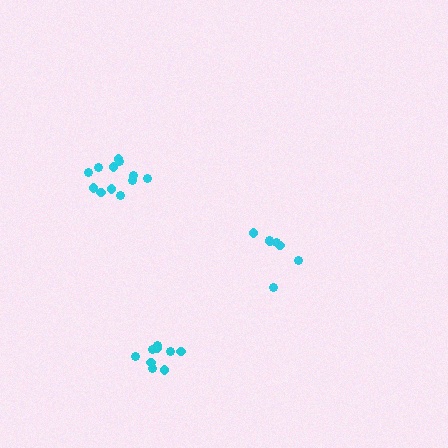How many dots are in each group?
Group 1: 7 dots, Group 2: 9 dots, Group 3: 12 dots (28 total).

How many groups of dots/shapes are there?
There are 3 groups.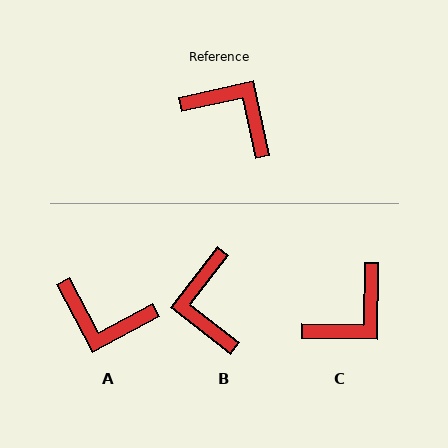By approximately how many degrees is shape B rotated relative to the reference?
Approximately 129 degrees counter-clockwise.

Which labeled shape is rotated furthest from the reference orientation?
A, about 165 degrees away.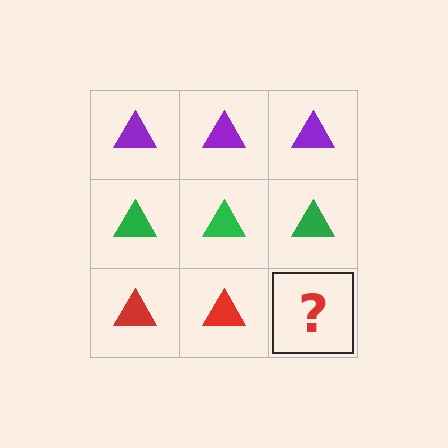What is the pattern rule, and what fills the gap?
The rule is that each row has a consistent color. The gap should be filled with a red triangle.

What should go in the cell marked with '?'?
The missing cell should contain a red triangle.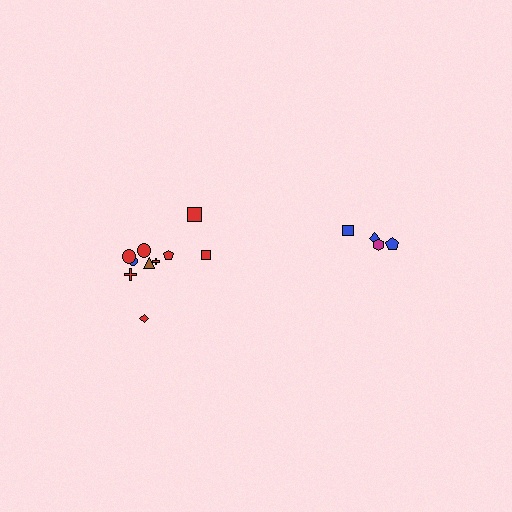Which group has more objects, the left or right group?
The left group.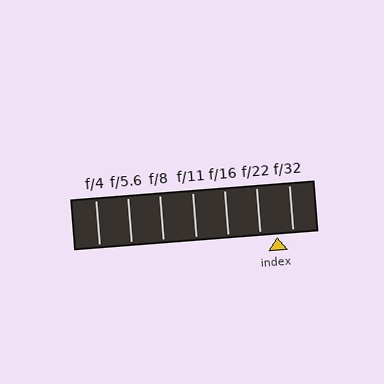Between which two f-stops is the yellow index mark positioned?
The index mark is between f/22 and f/32.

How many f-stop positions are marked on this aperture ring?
There are 7 f-stop positions marked.